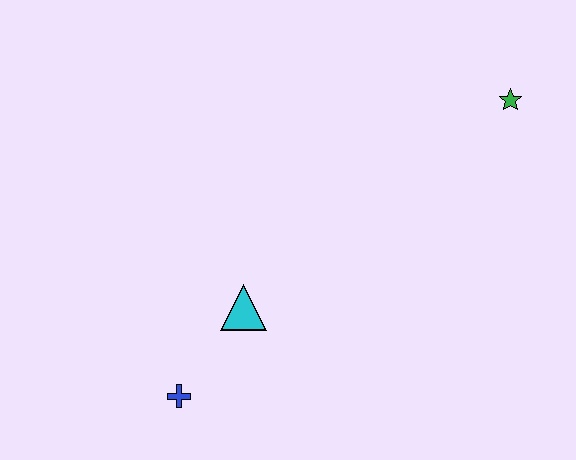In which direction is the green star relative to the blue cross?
The green star is to the right of the blue cross.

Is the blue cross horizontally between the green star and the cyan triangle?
No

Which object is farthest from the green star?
The blue cross is farthest from the green star.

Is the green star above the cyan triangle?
Yes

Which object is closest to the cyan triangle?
The blue cross is closest to the cyan triangle.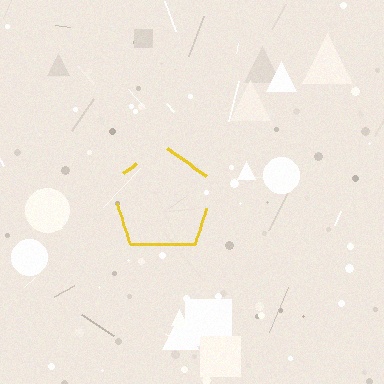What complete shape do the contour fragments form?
The contour fragments form a pentagon.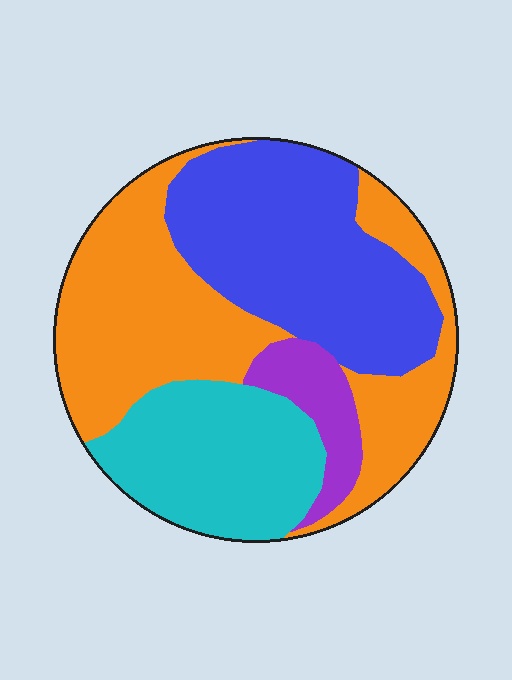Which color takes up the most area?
Orange, at roughly 40%.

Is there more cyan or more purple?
Cyan.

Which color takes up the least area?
Purple, at roughly 5%.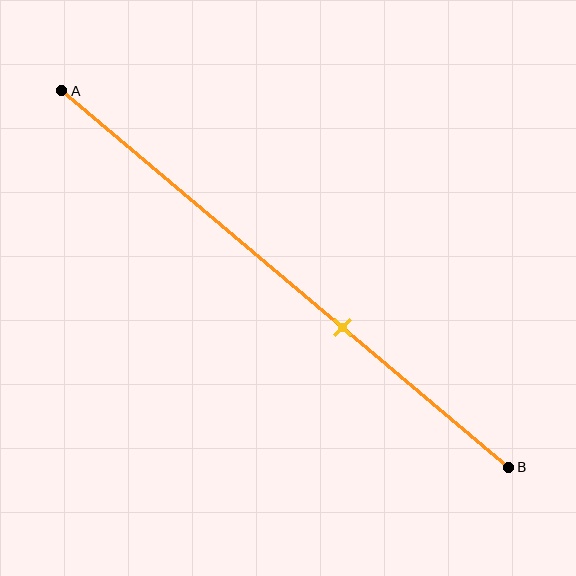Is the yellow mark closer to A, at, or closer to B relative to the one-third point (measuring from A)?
The yellow mark is closer to point B than the one-third point of segment AB.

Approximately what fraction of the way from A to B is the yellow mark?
The yellow mark is approximately 65% of the way from A to B.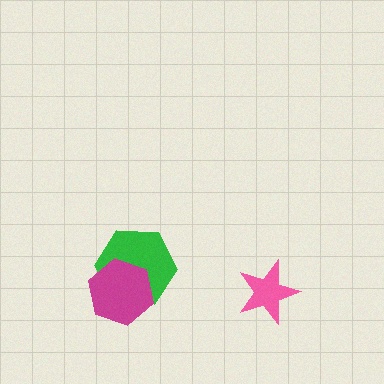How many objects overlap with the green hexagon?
1 object overlaps with the green hexagon.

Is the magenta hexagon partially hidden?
No, no other shape covers it.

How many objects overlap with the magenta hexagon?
1 object overlaps with the magenta hexagon.